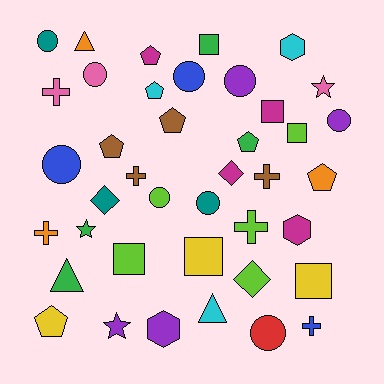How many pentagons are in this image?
There are 7 pentagons.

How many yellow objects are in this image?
There are 3 yellow objects.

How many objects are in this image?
There are 40 objects.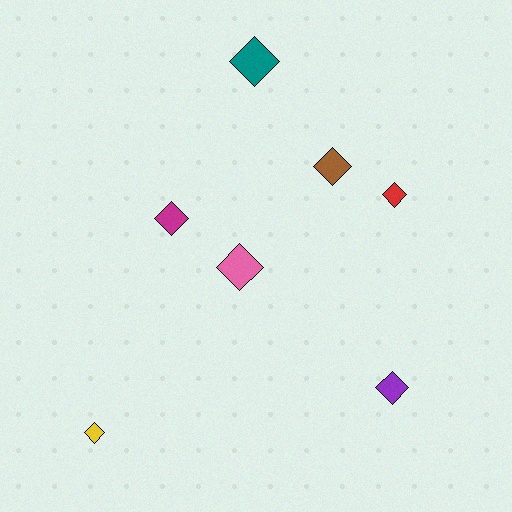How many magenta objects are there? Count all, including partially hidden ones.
There is 1 magenta object.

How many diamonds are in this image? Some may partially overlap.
There are 7 diamonds.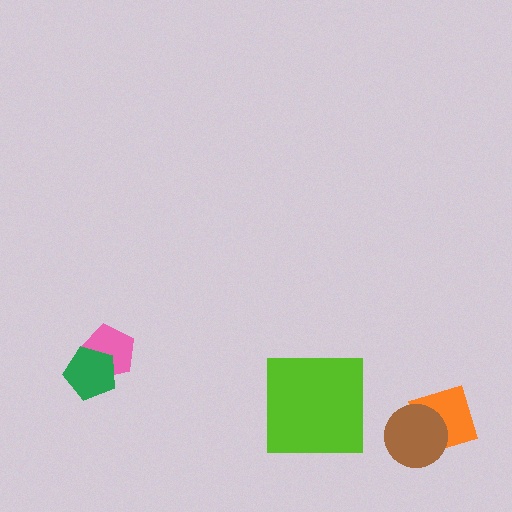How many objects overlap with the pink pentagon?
1 object overlaps with the pink pentagon.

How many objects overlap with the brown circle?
1 object overlaps with the brown circle.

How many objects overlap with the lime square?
0 objects overlap with the lime square.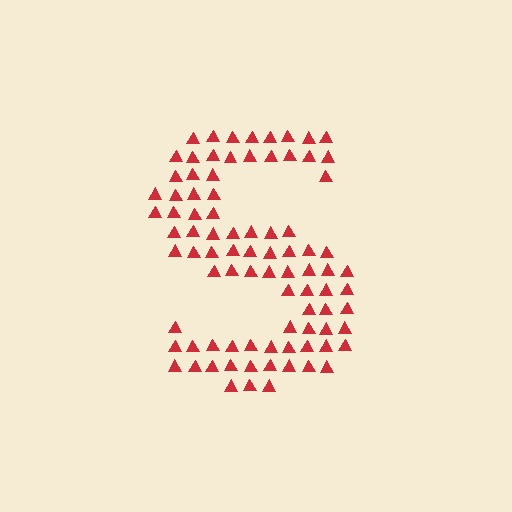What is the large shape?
The large shape is the letter S.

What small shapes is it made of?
It is made of small triangles.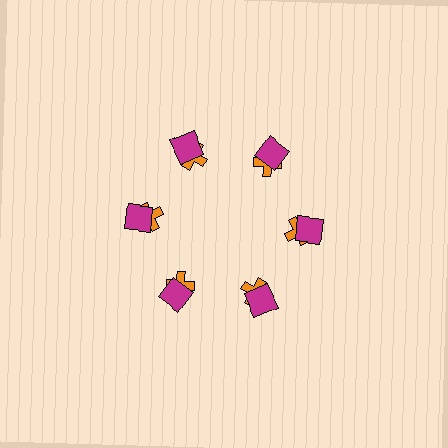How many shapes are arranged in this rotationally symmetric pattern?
There are 12 shapes, arranged in 6 groups of 2.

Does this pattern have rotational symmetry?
Yes, this pattern has 6-fold rotational symmetry. It looks the same after rotating 60 degrees around the center.